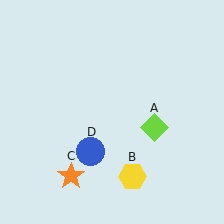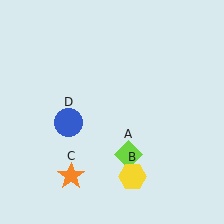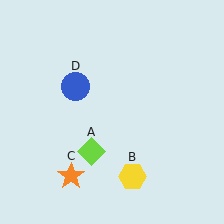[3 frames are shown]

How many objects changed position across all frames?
2 objects changed position: lime diamond (object A), blue circle (object D).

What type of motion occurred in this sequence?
The lime diamond (object A), blue circle (object D) rotated clockwise around the center of the scene.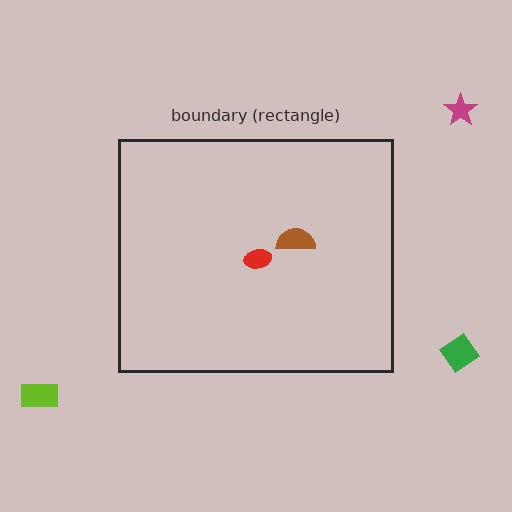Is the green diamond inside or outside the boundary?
Outside.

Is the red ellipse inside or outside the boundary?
Inside.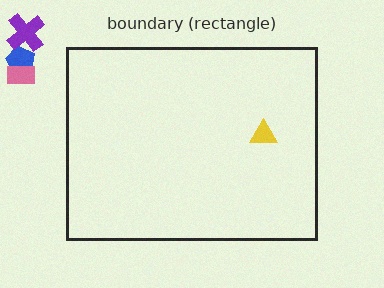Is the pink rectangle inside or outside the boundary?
Outside.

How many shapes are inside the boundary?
1 inside, 3 outside.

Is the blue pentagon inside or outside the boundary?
Outside.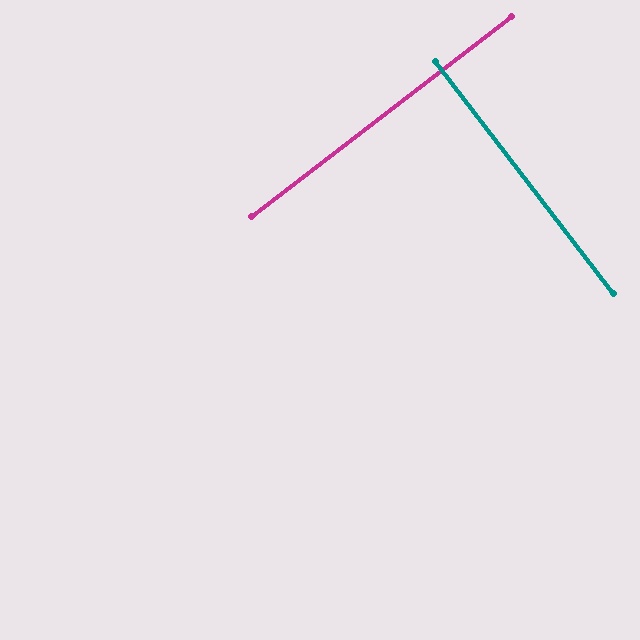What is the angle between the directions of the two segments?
Approximately 90 degrees.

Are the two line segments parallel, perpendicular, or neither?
Perpendicular — they meet at approximately 90°.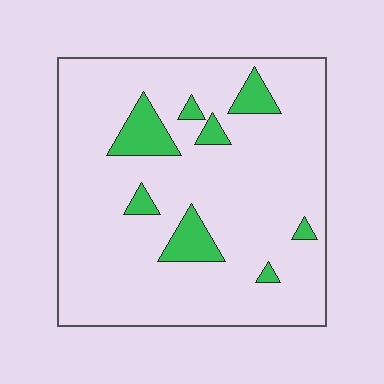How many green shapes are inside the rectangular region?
8.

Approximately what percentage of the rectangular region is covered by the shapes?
Approximately 10%.